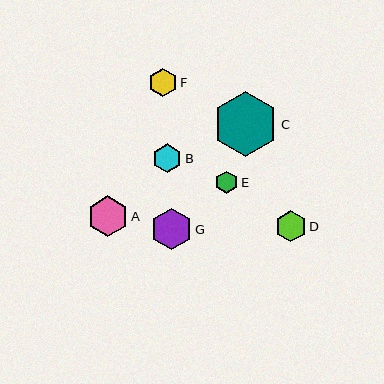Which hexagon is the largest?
Hexagon C is the largest with a size of approximately 65 pixels.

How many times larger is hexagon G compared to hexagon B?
Hexagon G is approximately 1.4 times the size of hexagon B.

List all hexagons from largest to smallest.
From largest to smallest: C, G, A, D, F, B, E.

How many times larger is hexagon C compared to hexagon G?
Hexagon C is approximately 1.6 times the size of hexagon G.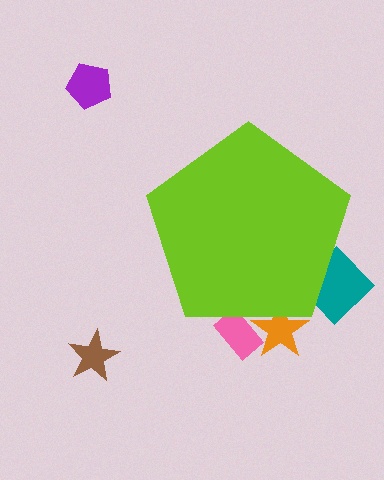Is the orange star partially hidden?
Yes, the orange star is partially hidden behind the lime pentagon.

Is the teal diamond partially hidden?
Yes, the teal diamond is partially hidden behind the lime pentagon.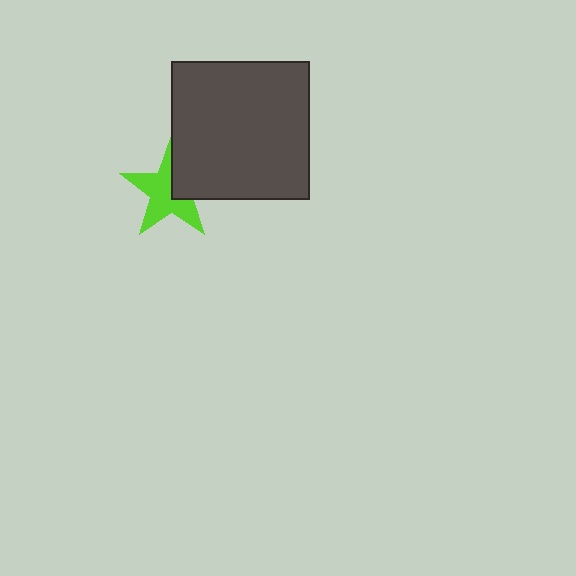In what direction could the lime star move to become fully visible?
The lime star could move toward the lower-left. That would shift it out from behind the dark gray square entirely.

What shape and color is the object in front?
The object in front is a dark gray square.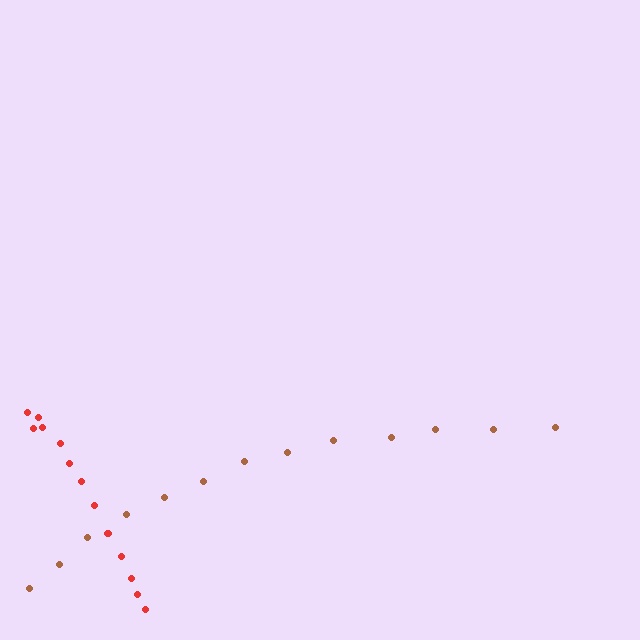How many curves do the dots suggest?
There are 2 distinct paths.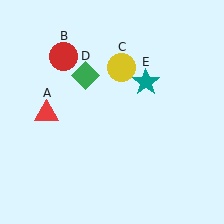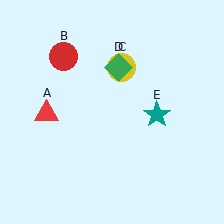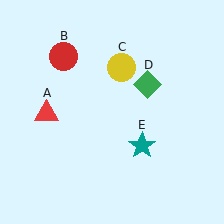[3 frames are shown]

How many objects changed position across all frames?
2 objects changed position: green diamond (object D), teal star (object E).